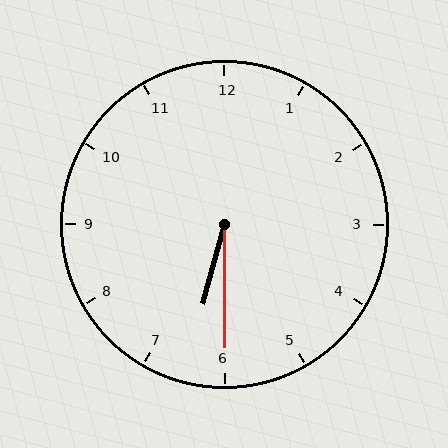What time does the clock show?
6:30.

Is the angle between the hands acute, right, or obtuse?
It is acute.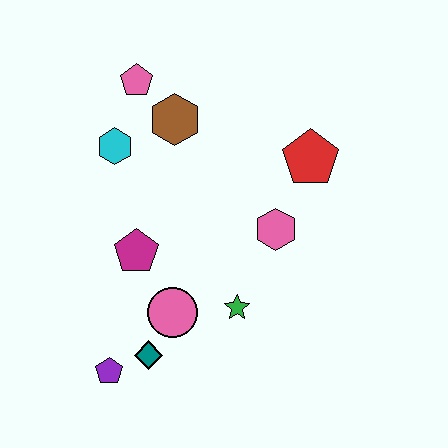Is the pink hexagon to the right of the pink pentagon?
Yes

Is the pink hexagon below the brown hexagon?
Yes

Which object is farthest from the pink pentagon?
The purple pentagon is farthest from the pink pentagon.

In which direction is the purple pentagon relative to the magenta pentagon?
The purple pentagon is below the magenta pentagon.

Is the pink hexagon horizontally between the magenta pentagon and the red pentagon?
Yes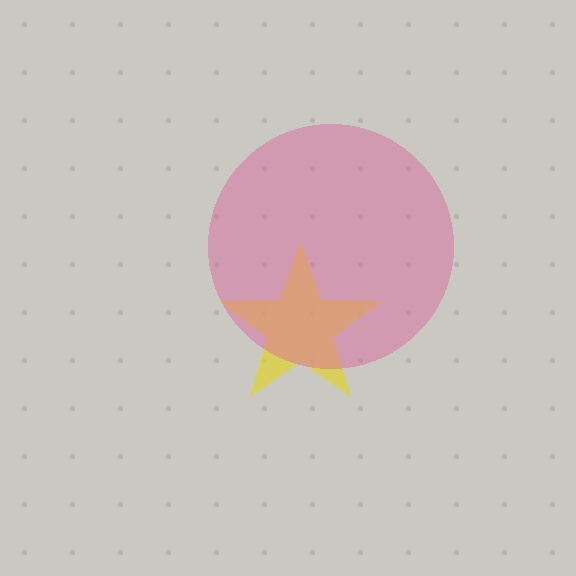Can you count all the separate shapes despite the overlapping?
Yes, there are 2 separate shapes.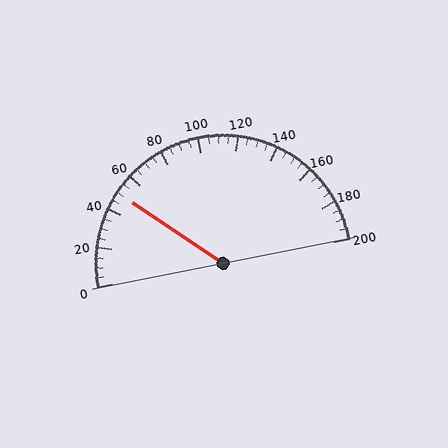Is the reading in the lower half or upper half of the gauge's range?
The reading is in the lower half of the range (0 to 200).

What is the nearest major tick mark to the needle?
The nearest major tick mark is 40.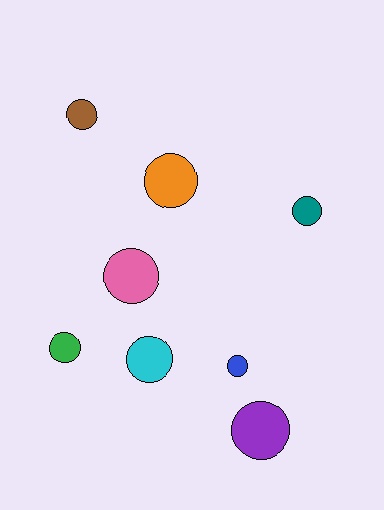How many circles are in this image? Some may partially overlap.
There are 8 circles.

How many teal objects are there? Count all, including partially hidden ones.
There is 1 teal object.